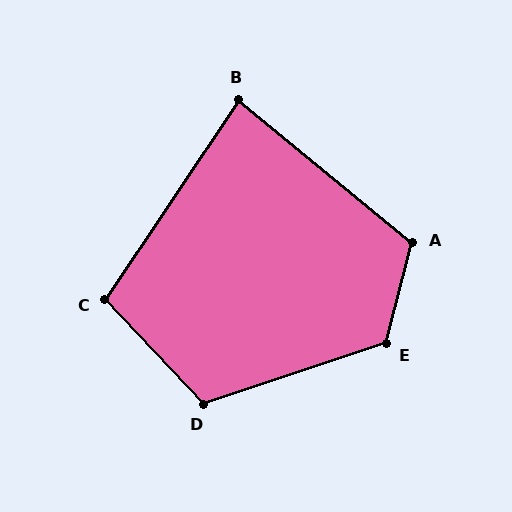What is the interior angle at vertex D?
Approximately 115 degrees (obtuse).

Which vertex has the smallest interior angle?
B, at approximately 84 degrees.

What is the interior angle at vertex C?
Approximately 103 degrees (obtuse).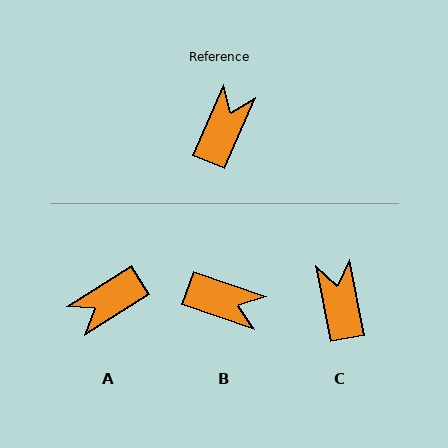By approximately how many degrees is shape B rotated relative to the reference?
Approximately 86 degrees clockwise.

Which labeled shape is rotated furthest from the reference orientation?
A, about 146 degrees away.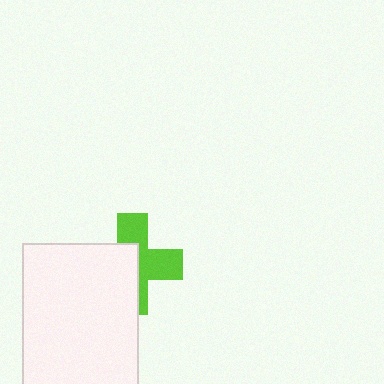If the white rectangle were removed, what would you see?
You would see the complete lime cross.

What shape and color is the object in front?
The object in front is a white rectangle.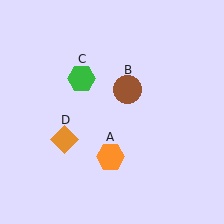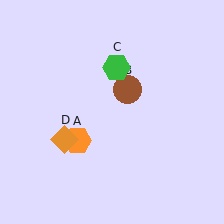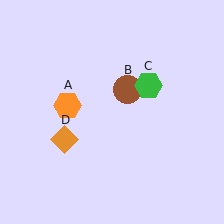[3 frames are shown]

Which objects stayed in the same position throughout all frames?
Brown circle (object B) and orange diamond (object D) remained stationary.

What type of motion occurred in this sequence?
The orange hexagon (object A), green hexagon (object C) rotated clockwise around the center of the scene.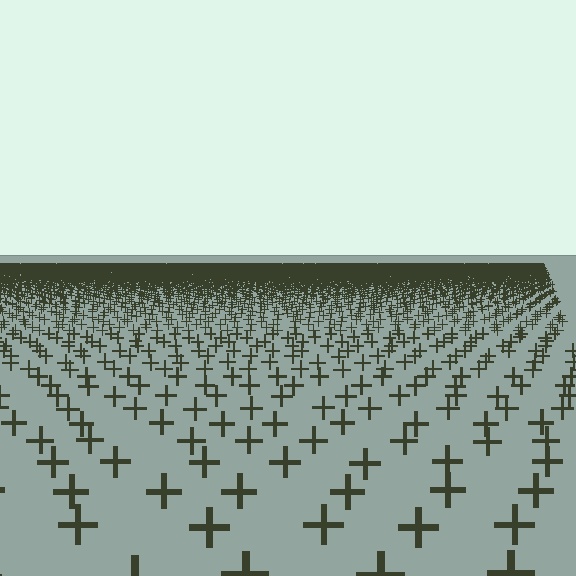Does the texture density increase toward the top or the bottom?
Density increases toward the top.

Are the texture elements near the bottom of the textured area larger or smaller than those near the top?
Larger. Near the bottom, elements are closer to the viewer and appear at a bigger on-screen size.